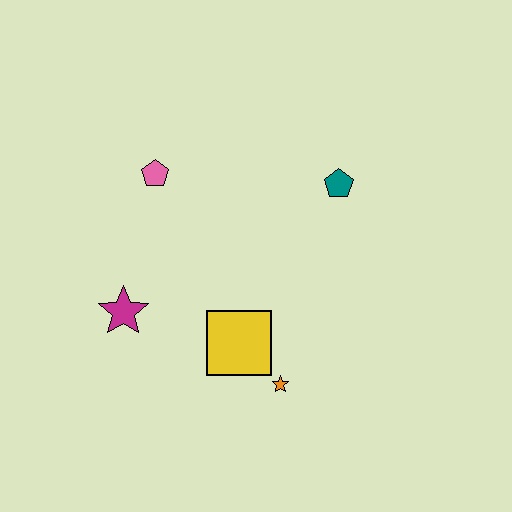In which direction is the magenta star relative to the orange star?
The magenta star is to the left of the orange star.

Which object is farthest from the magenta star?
The teal pentagon is farthest from the magenta star.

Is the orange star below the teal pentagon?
Yes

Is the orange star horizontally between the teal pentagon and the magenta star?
Yes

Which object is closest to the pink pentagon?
The magenta star is closest to the pink pentagon.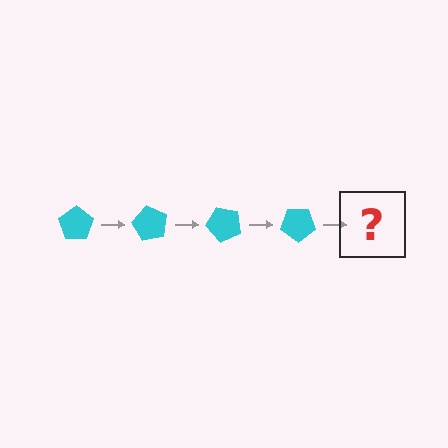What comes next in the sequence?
The next element should be a cyan pentagon rotated 240 degrees.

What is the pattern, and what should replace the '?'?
The pattern is that the pentagon rotates 60 degrees each step. The '?' should be a cyan pentagon rotated 240 degrees.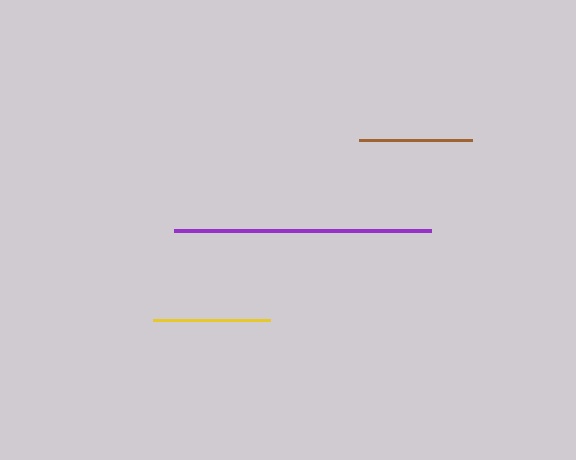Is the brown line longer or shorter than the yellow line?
The yellow line is longer than the brown line.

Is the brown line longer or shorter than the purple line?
The purple line is longer than the brown line.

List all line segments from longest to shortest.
From longest to shortest: purple, yellow, brown.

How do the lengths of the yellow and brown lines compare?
The yellow and brown lines are approximately the same length.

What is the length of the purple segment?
The purple segment is approximately 257 pixels long.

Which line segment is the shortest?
The brown line is the shortest at approximately 112 pixels.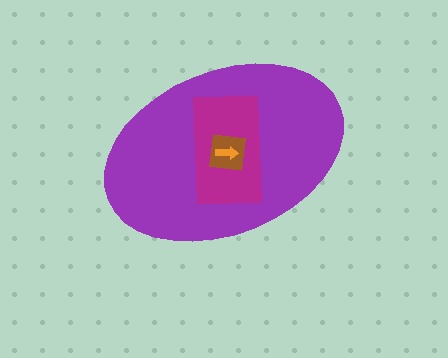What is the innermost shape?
The orange arrow.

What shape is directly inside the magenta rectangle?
The brown square.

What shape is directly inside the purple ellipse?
The magenta rectangle.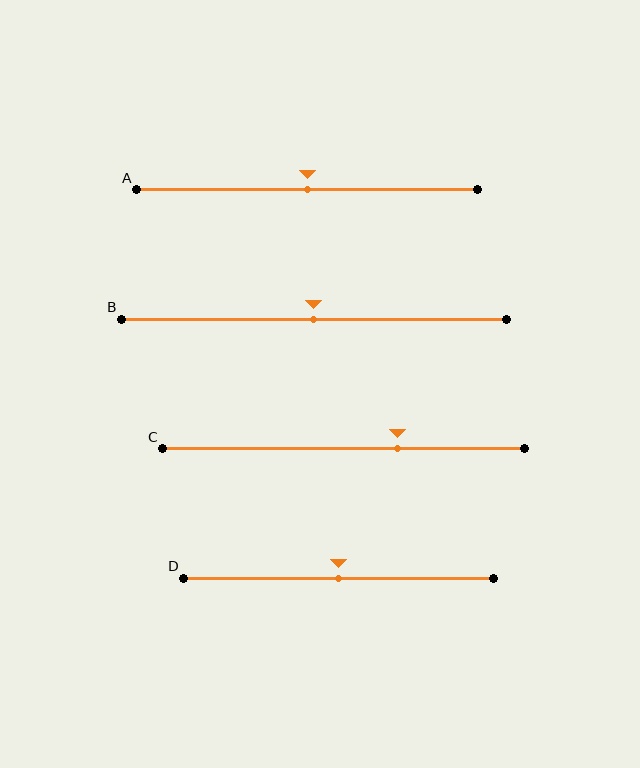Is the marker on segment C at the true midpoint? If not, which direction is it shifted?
No, the marker on segment C is shifted to the right by about 15% of the segment length.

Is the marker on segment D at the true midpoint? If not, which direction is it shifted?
Yes, the marker on segment D is at the true midpoint.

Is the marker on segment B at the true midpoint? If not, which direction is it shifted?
Yes, the marker on segment B is at the true midpoint.